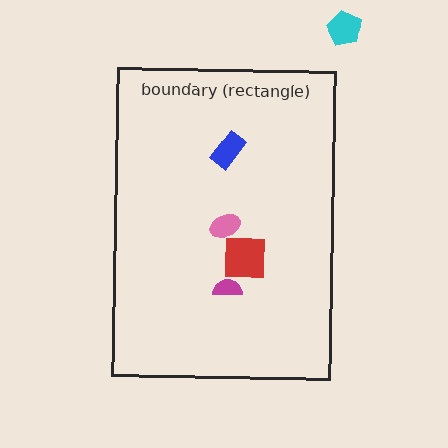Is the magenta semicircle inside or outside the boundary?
Inside.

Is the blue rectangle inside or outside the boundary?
Inside.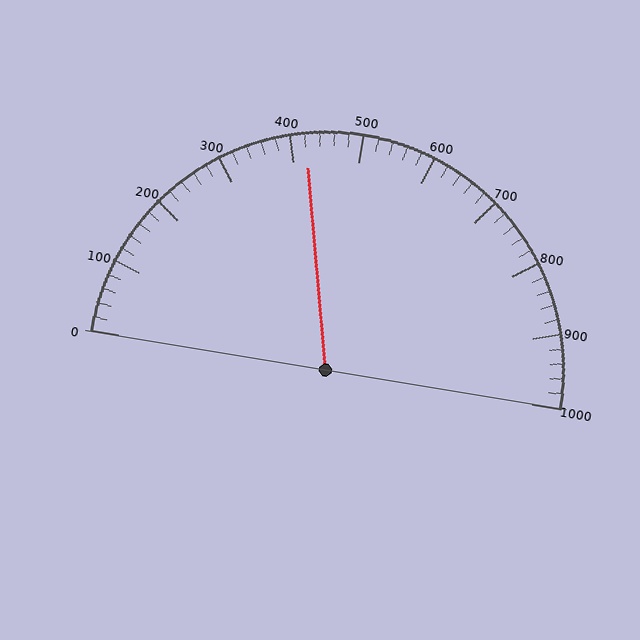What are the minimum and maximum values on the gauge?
The gauge ranges from 0 to 1000.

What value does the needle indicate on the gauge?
The needle indicates approximately 420.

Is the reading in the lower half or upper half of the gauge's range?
The reading is in the lower half of the range (0 to 1000).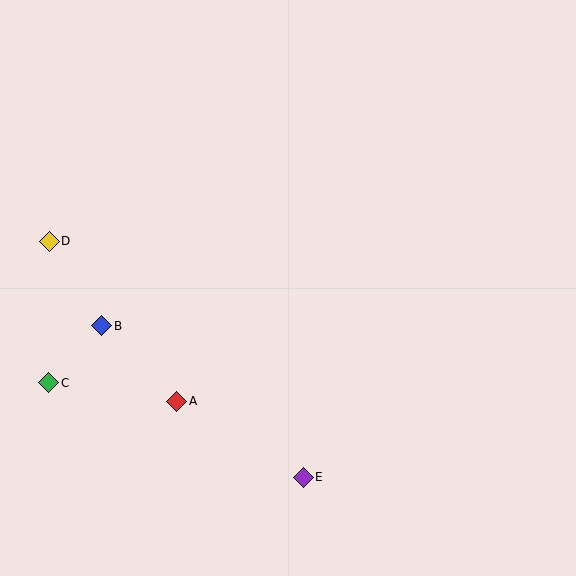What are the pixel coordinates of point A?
Point A is at (177, 401).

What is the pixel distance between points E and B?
The distance between E and B is 252 pixels.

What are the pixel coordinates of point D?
Point D is at (49, 241).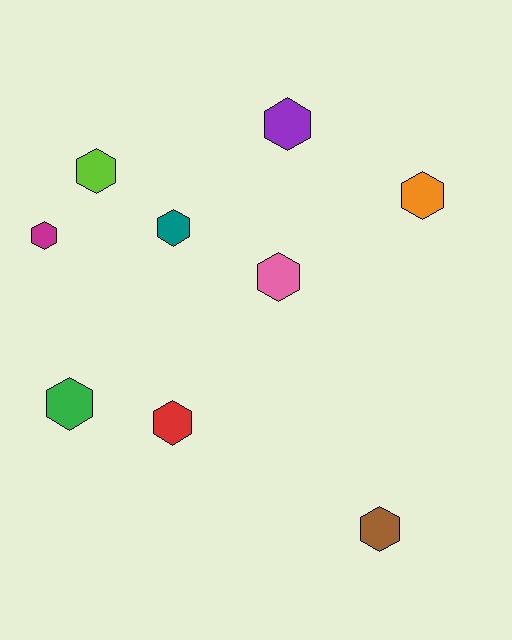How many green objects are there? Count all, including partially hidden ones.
There is 1 green object.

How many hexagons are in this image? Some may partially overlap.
There are 9 hexagons.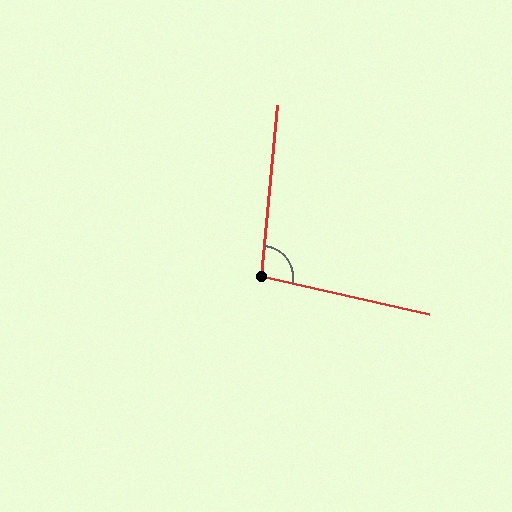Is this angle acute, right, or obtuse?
It is obtuse.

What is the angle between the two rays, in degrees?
Approximately 97 degrees.